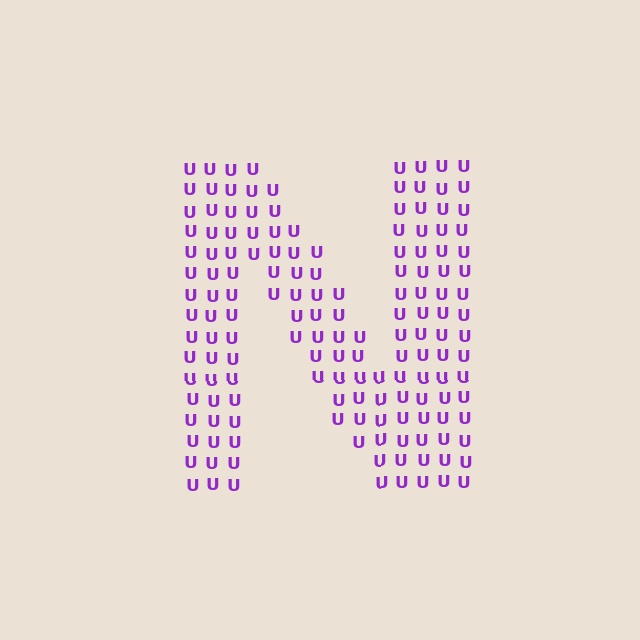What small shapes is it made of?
It is made of small letter U's.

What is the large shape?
The large shape is the letter N.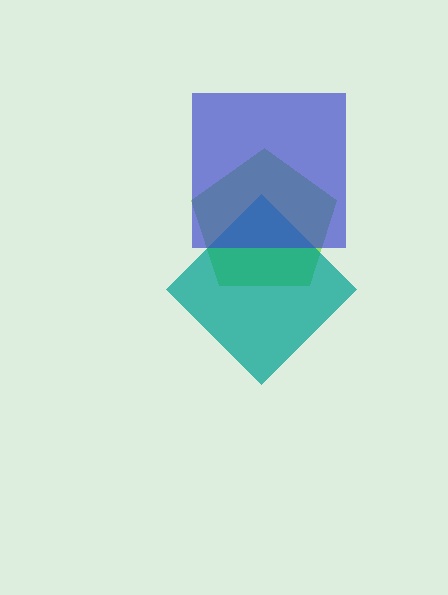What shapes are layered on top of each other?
The layered shapes are: a lime pentagon, a teal diamond, a blue square.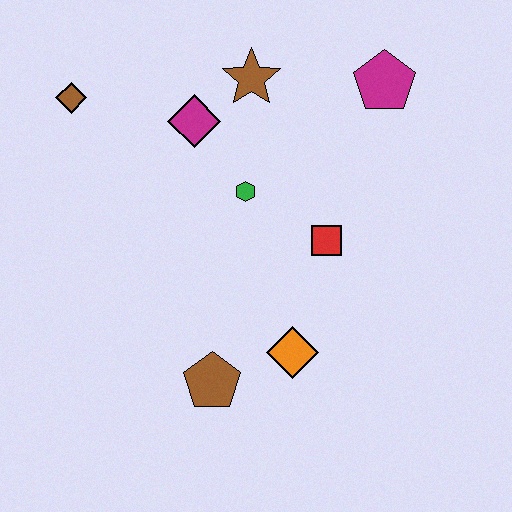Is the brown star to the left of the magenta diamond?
No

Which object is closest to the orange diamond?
The brown pentagon is closest to the orange diamond.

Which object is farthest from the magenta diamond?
The brown pentagon is farthest from the magenta diamond.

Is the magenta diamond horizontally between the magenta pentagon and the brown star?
No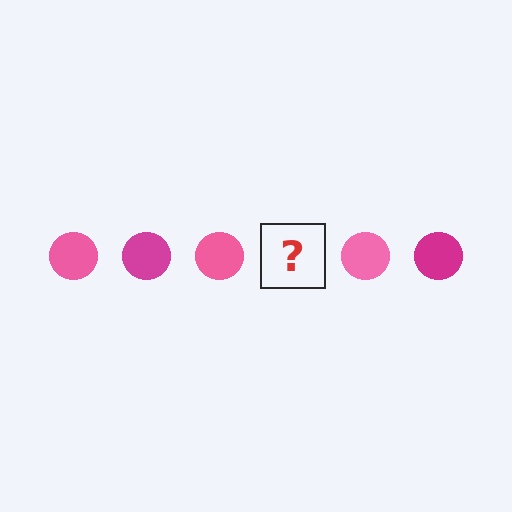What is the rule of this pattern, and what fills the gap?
The rule is that the pattern cycles through pink, magenta circles. The gap should be filled with a magenta circle.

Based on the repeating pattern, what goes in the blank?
The blank should be a magenta circle.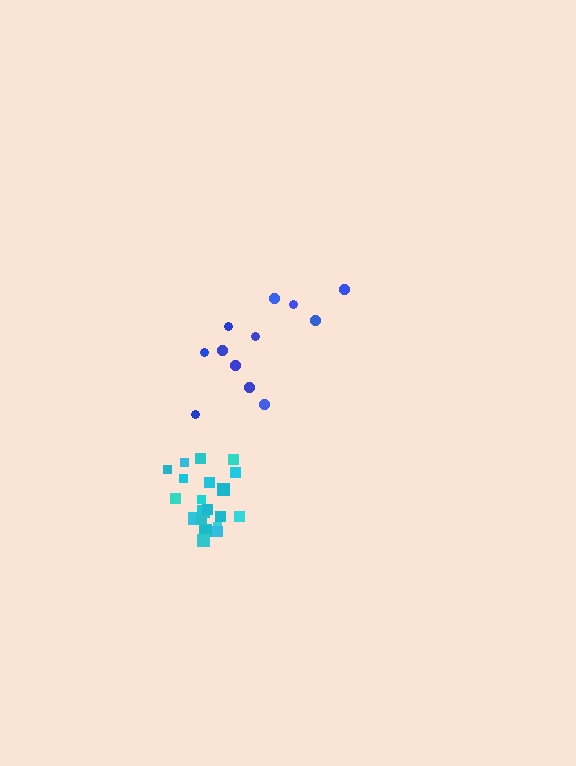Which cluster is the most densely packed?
Cyan.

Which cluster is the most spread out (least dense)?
Blue.